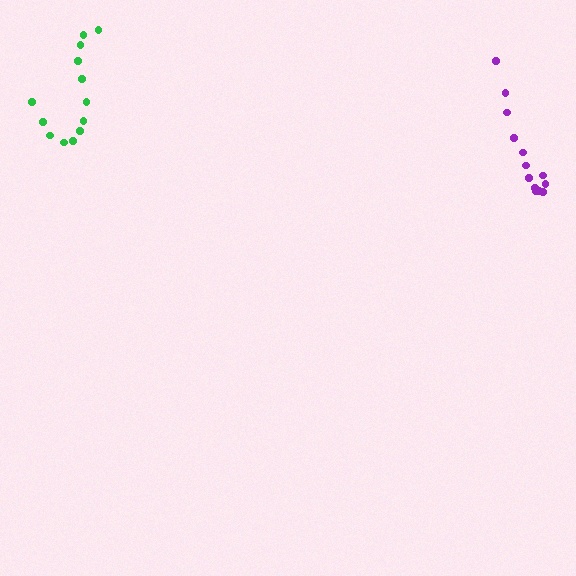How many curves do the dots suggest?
There are 2 distinct paths.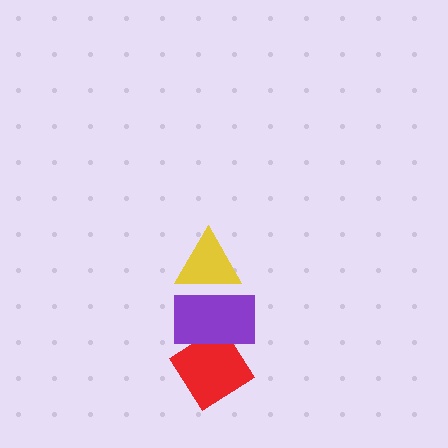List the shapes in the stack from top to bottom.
From top to bottom: the yellow triangle, the purple rectangle, the red diamond.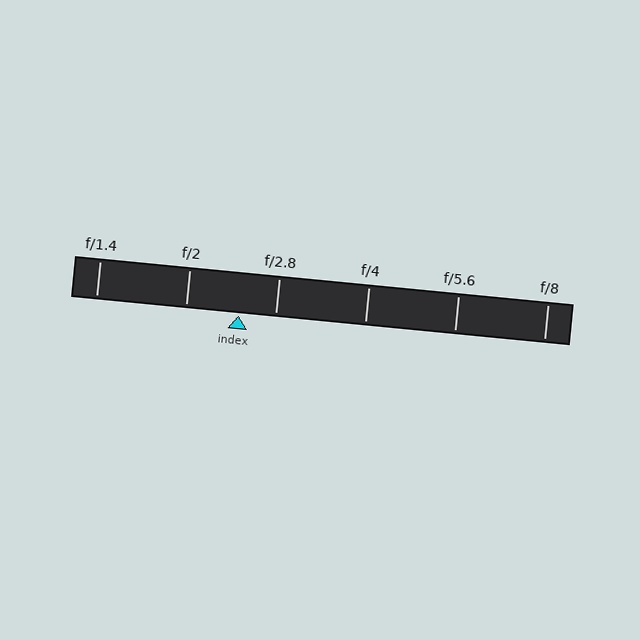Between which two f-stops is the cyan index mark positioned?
The index mark is between f/2 and f/2.8.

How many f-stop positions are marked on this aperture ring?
There are 6 f-stop positions marked.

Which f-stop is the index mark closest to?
The index mark is closest to f/2.8.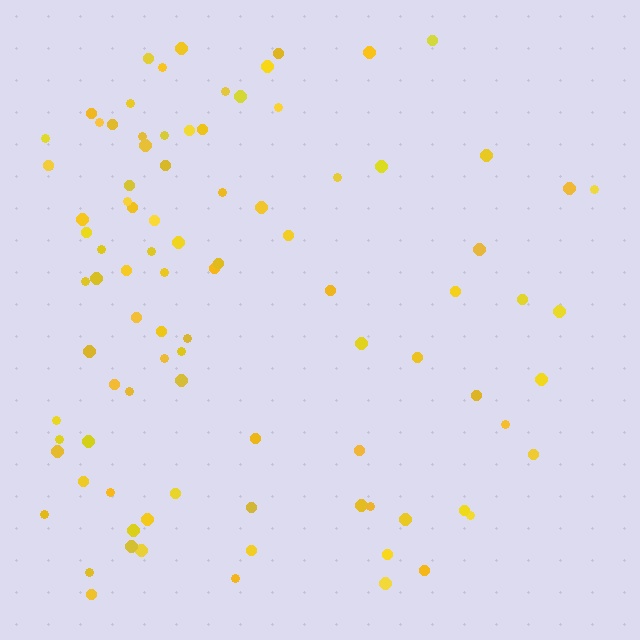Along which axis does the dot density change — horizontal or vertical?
Horizontal.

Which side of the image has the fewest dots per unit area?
The right.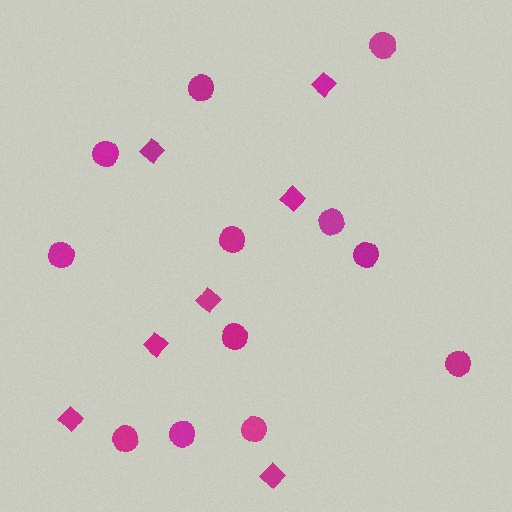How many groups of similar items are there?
There are 2 groups: one group of circles (12) and one group of diamonds (7).